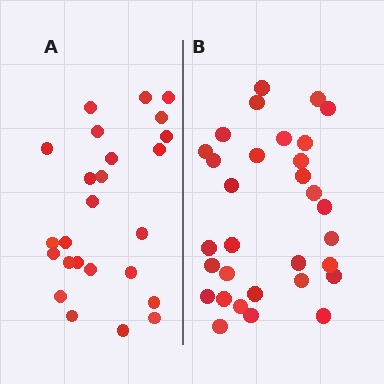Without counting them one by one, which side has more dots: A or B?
Region B (the right region) has more dots.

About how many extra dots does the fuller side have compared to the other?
Region B has about 6 more dots than region A.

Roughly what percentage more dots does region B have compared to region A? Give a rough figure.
About 25% more.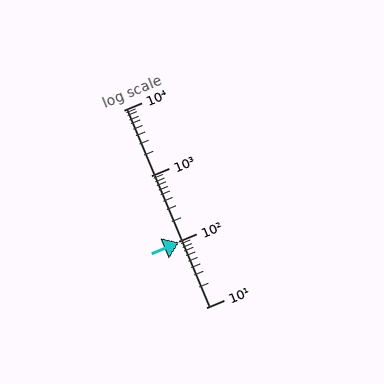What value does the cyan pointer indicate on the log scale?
The pointer indicates approximately 97.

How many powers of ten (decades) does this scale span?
The scale spans 3 decades, from 10 to 10000.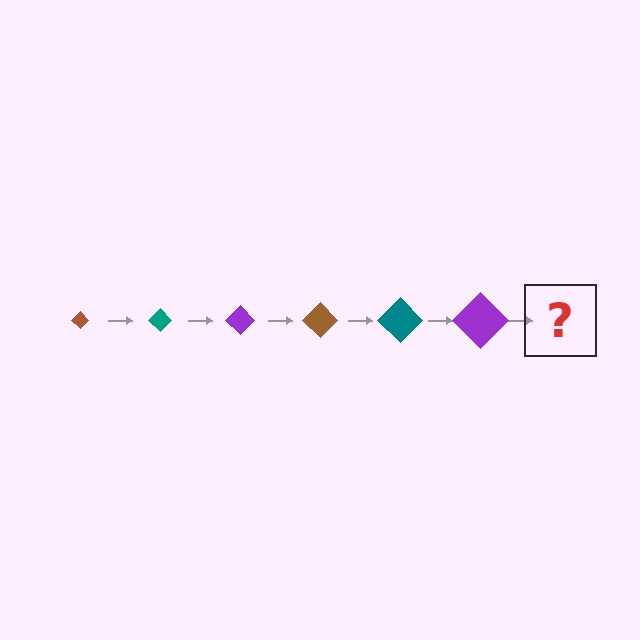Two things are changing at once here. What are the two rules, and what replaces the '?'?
The two rules are that the diamond grows larger each step and the color cycles through brown, teal, and purple. The '?' should be a brown diamond, larger than the previous one.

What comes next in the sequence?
The next element should be a brown diamond, larger than the previous one.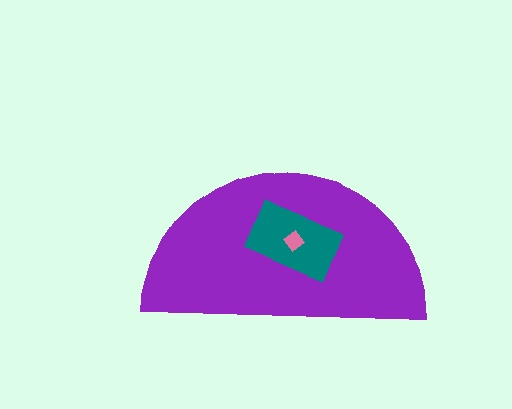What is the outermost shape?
The purple semicircle.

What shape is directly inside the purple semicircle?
The teal rectangle.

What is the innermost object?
The pink diamond.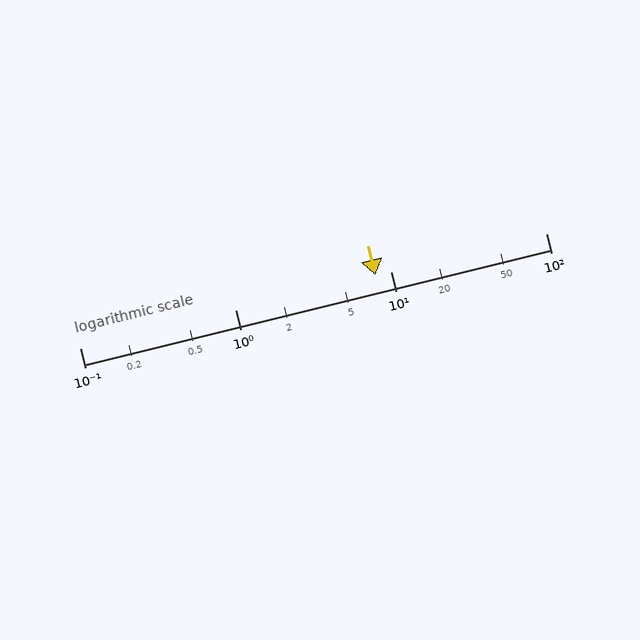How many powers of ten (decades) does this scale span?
The scale spans 3 decades, from 0.1 to 100.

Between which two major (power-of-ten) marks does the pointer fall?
The pointer is between 1 and 10.